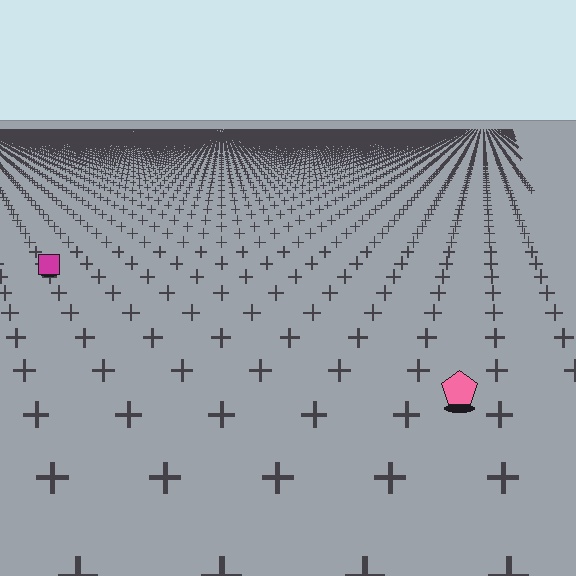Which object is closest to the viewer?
The pink pentagon is closest. The texture marks near it are larger and more spread out.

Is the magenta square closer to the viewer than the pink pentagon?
No. The pink pentagon is closer — you can tell from the texture gradient: the ground texture is coarser near it.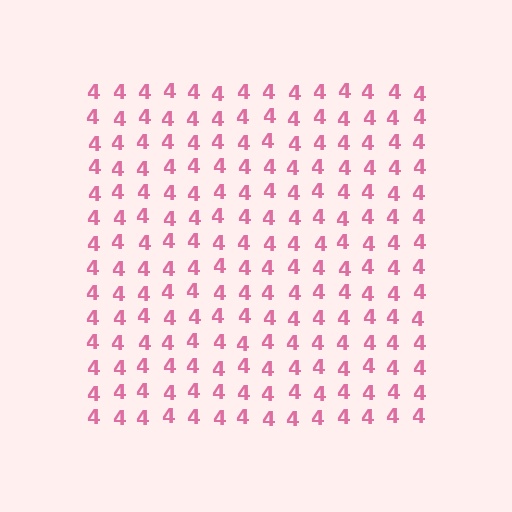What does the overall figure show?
The overall figure shows a square.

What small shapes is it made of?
It is made of small digit 4's.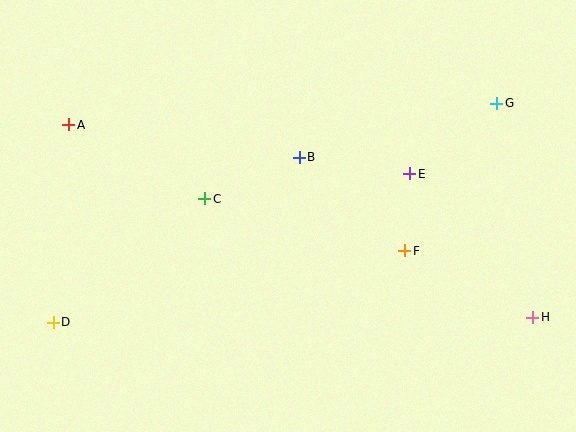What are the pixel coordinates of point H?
Point H is at (533, 317).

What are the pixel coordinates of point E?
Point E is at (410, 174).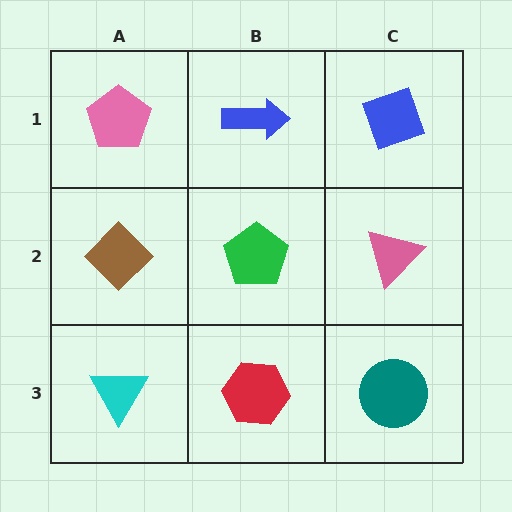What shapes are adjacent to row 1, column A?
A brown diamond (row 2, column A), a blue arrow (row 1, column B).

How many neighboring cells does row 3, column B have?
3.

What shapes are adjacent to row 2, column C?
A blue diamond (row 1, column C), a teal circle (row 3, column C), a green pentagon (row 2, column B).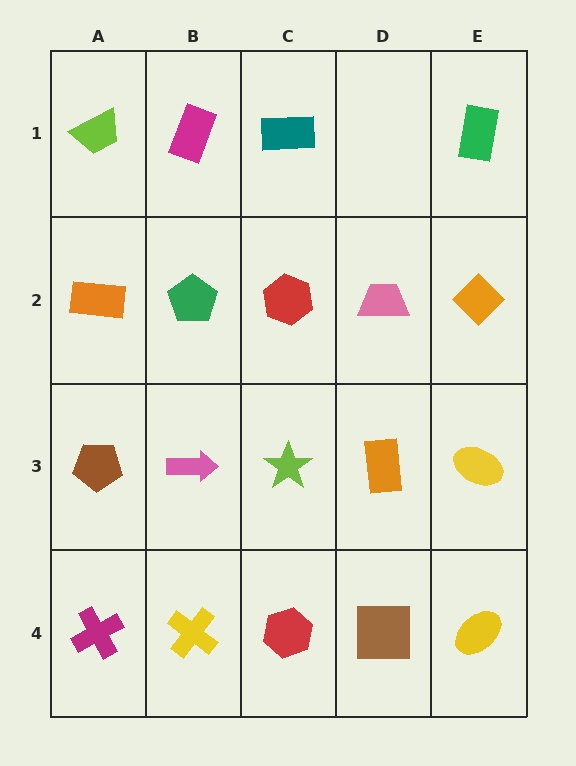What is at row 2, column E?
An orange diamond.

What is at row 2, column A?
An orange rectangle.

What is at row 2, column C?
A red hexagon.